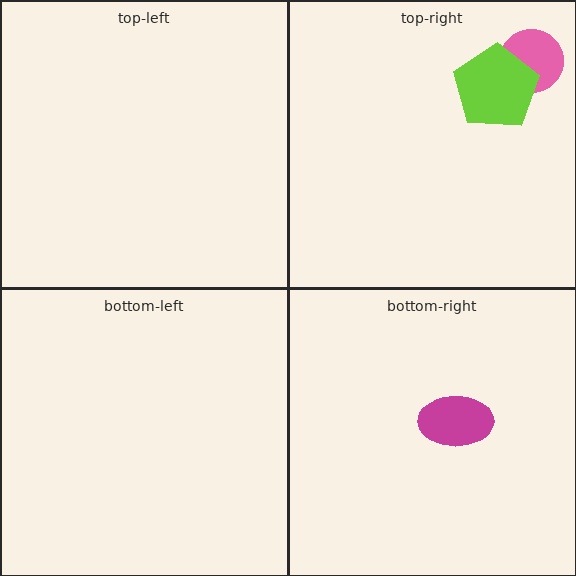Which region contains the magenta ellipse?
The bottom-right region.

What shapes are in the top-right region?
The pink circle, the lime pentagon.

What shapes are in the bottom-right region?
The magenta ellipse.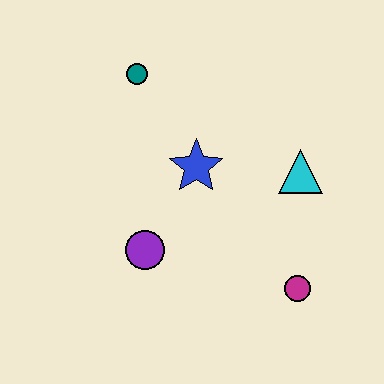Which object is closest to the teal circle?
The blue star is closest to the teal circle.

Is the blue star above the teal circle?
No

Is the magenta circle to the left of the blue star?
No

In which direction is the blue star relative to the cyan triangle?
The blue star is to the left of the cyan triangle.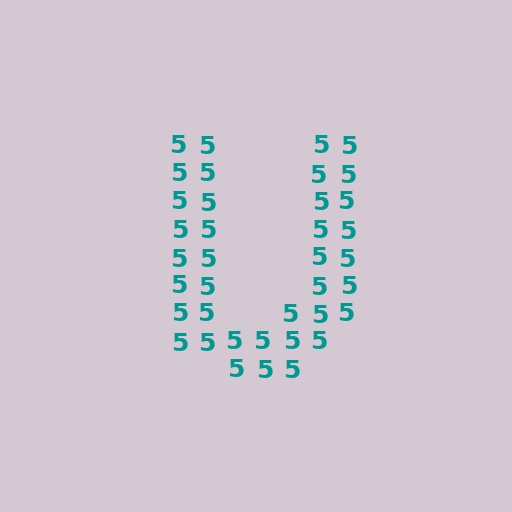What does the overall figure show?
The overall figure shows the letter U.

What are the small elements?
The small elements are digit 5's.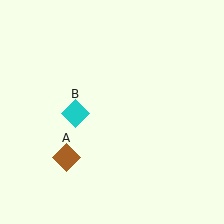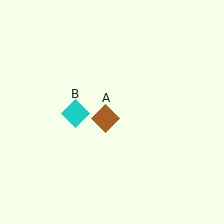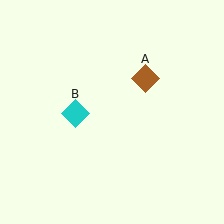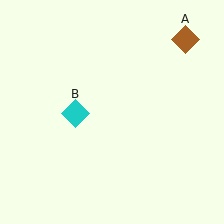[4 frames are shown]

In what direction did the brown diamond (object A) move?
The brown diamond (object A) moved up and to the right.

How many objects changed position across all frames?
1 object changed position: brown diamond (object A).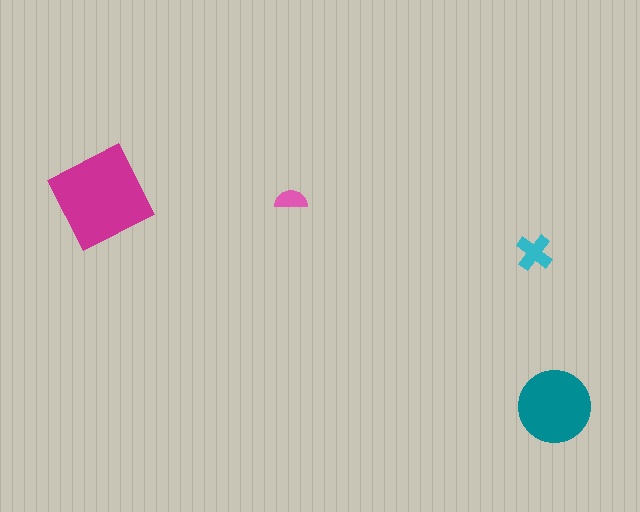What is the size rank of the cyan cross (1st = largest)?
3rd.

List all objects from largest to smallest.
The magenta diamond, the teal circle, the cyan cross, the pink semicircle.